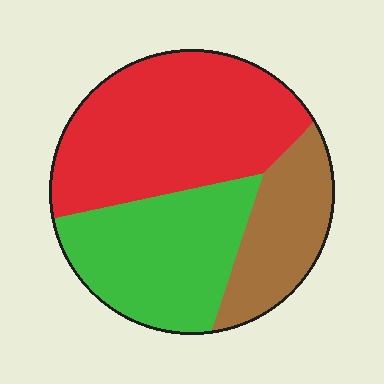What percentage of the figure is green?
Green takes up about one third (1/3) of the figure.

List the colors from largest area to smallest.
From largest to smallest: red, green, brown.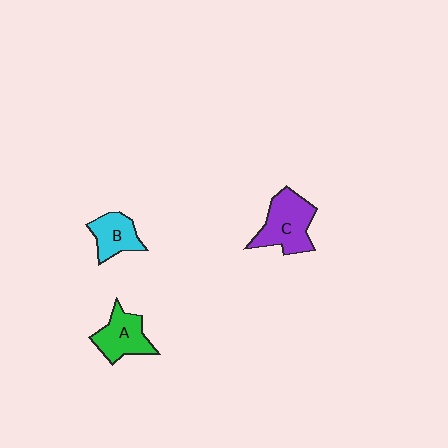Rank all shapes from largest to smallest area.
From largest to smallest: C (purple), A (green), B (cyan).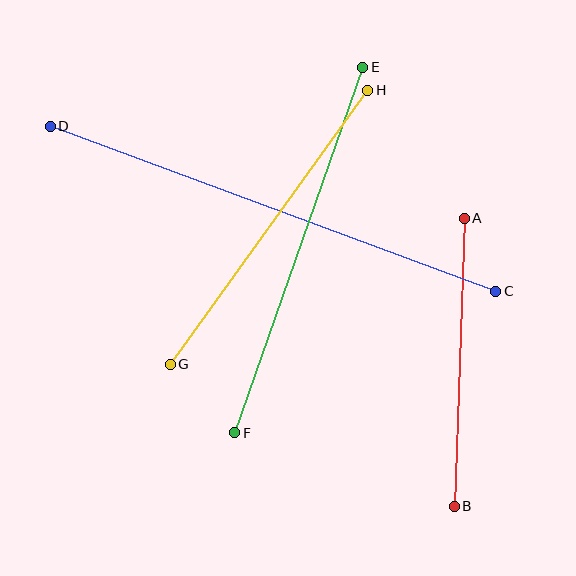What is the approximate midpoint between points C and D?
The midpoint is at approximately (273, 209) pixels.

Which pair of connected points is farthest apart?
Points C and D are farthest apart.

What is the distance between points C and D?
The distance is approximately 475 pixels.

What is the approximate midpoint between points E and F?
The midpoint is at approximately (299, 250) pixels.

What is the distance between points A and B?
The distance is approximately 288 pixels.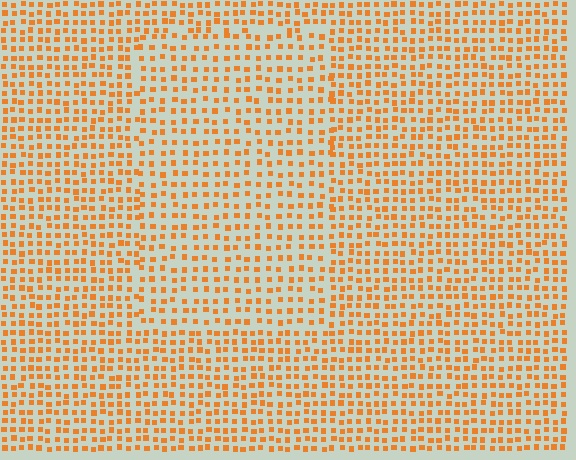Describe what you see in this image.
The image contains small orange elements arranged at two different densities. A rectangle-shaped region is visible where the elements are less densely packed than the surrounding area.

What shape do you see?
I see a rectangle.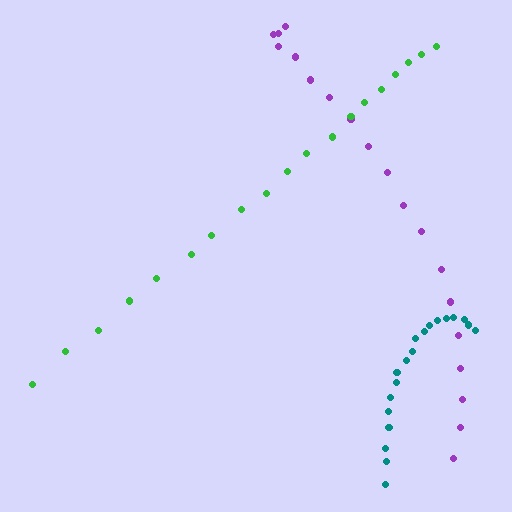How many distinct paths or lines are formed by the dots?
There are 3 distinct paths.